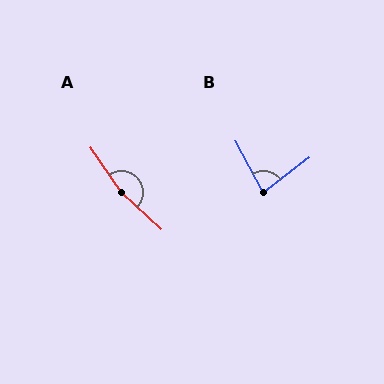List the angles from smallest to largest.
B (81°), A (168°).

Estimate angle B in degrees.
Approximately 81 degrees.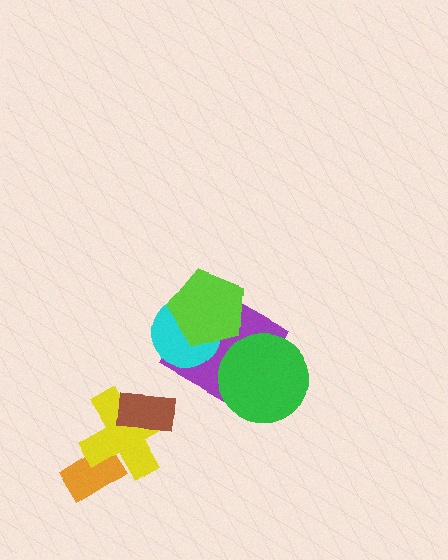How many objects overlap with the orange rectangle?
1 object overlaps with the orange rectangle.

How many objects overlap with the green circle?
1 object overlaps with the green circle.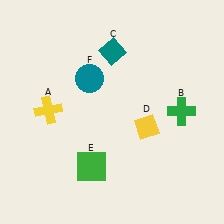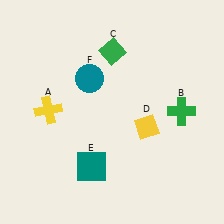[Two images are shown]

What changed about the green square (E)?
In Image 1, E is green. In Image 2, it changed to teal.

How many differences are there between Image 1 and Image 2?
There are 2 differences between the two images.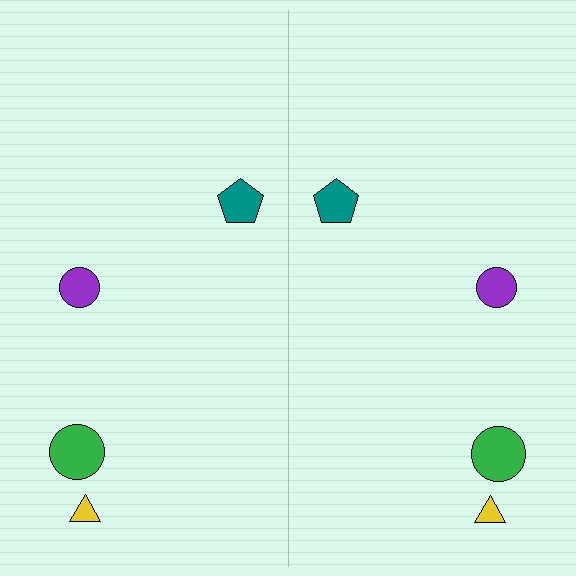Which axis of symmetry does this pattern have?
The pattern has a vertical axis of symmetry running through the center of the image.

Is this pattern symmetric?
Yes, this pattern has bilateral (reflection) symmetry.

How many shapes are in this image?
There are 8 shapes in this image.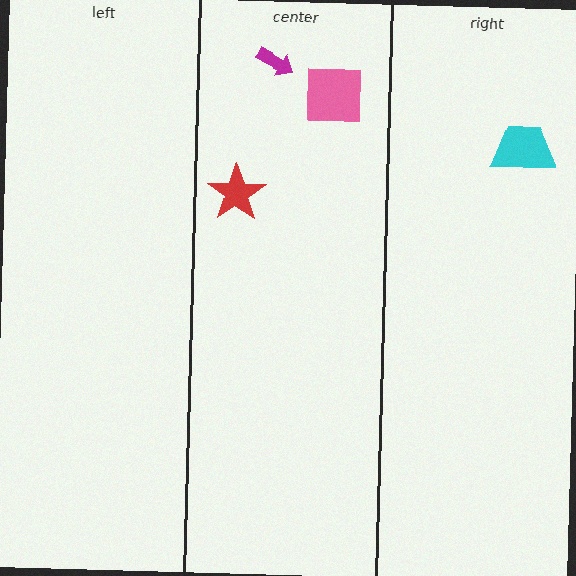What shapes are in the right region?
The cyan trapezoid.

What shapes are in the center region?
The red star, the magenta arrow, the pink square.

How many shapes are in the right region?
1.